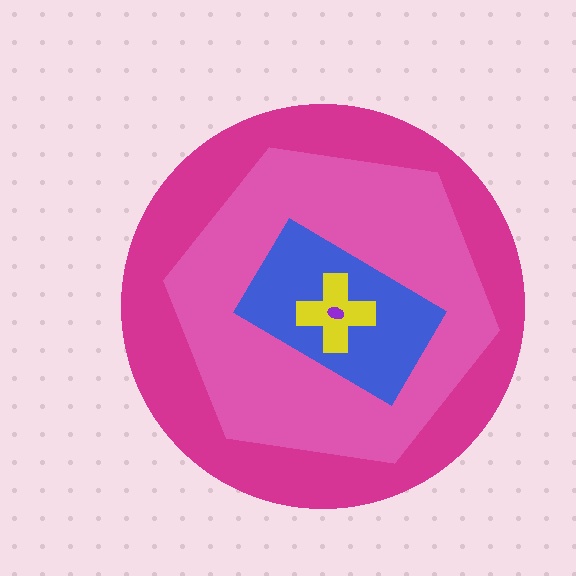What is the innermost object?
The purple ellipse.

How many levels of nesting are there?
5.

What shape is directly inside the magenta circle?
The pink hexagon.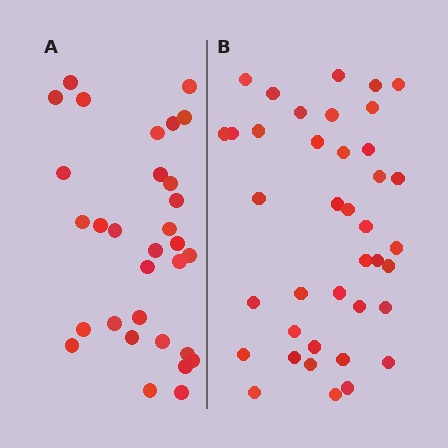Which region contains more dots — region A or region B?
Region B (the right region) has more dots.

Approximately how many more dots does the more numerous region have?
Region B has roughly 8 or so more dots than region A.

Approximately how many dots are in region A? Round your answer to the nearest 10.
About 30 dots. (The exact count is 31, which rounds to 30.)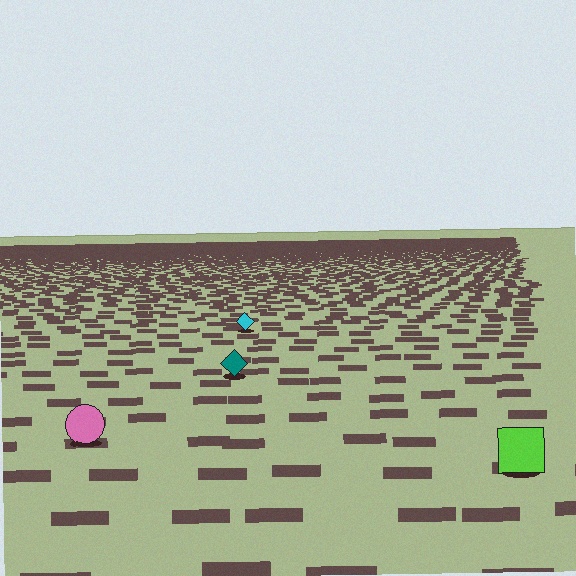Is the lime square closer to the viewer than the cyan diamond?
Yes. The lime square is closer — you can tell from the texture gradient: the ground texture is coarser near it.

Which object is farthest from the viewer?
The cyan diamond is farthest from the viewer. It appears smaller and the ground texture around it is denser.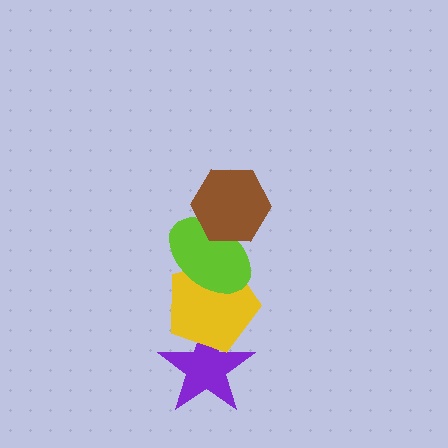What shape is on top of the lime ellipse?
The brown hexagon is on top of the lime ellipse.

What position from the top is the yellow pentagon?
The yellow pentagon is 3rd from the top.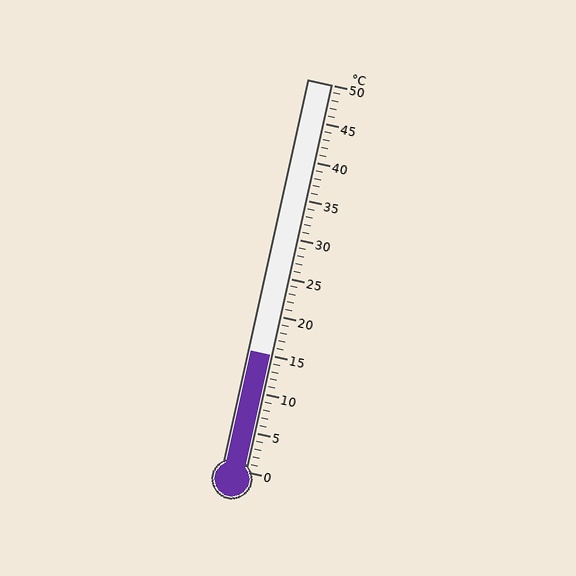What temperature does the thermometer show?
The thermometer shows approximately 15°C.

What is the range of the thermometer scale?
The thermometer scale ranges from 0°C to 50°C.